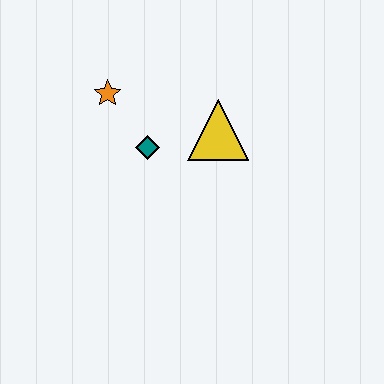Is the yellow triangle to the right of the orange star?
Yes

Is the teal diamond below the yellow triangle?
Yes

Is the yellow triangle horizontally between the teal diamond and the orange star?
No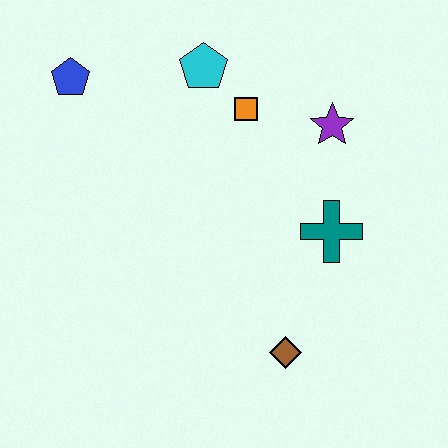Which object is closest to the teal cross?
The purple star is closest to the teal cross.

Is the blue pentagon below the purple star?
No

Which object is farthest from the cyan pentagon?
The brown diamond is farthest from the cyan pentagon.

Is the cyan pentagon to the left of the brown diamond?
Yes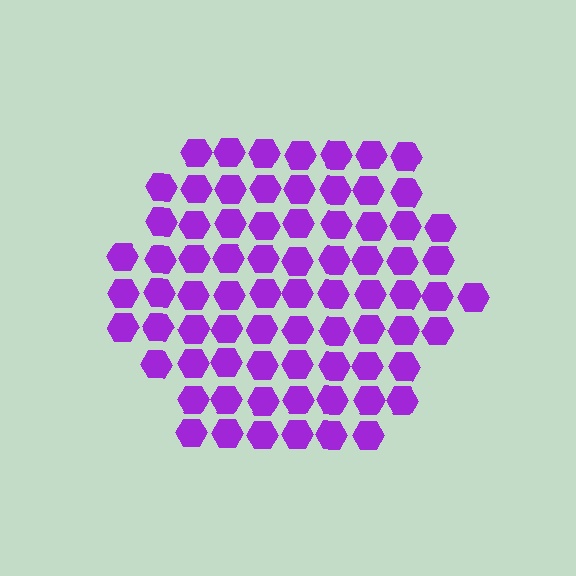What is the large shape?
The large shape is a hexagon.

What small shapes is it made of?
It is made of small hexagons.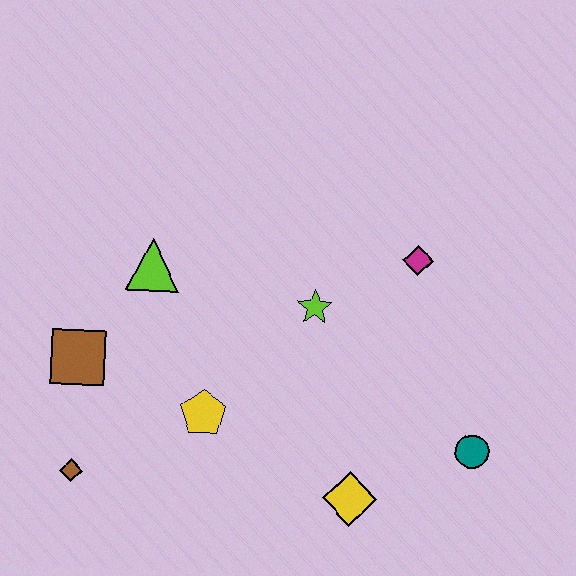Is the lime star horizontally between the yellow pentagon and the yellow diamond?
Yes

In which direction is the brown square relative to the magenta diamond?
The brown square is to the left of the magenta diamond.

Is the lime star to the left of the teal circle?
Yes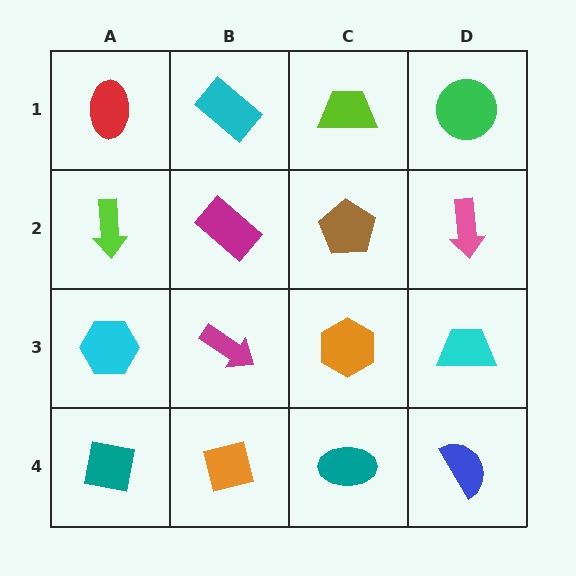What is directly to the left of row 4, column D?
A teal ellipse.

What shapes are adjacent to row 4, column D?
A cyan trapezoid (row 3, column D), a teal ellipse (row 4, column C).